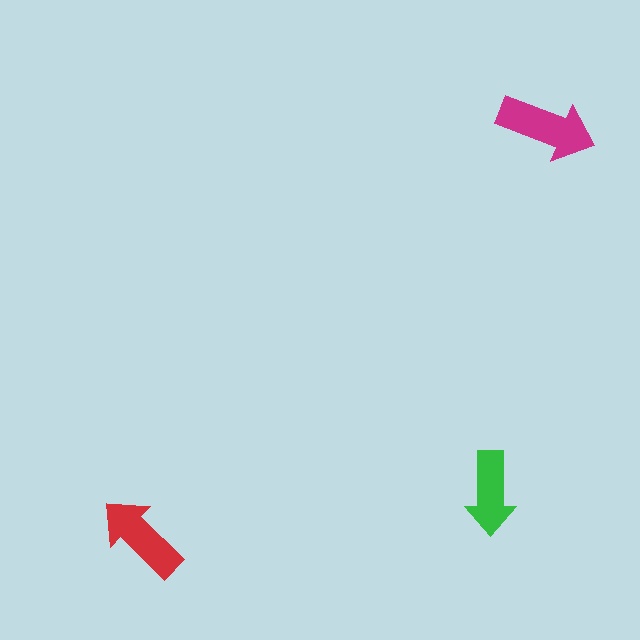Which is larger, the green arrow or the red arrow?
The red one.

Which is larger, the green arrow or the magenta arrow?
The magenta one.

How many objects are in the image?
There are 3 objects in the image.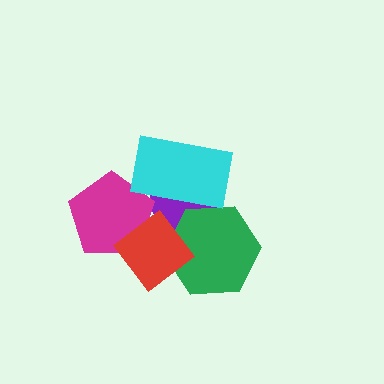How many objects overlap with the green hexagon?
3 objects overlap with the green hexagon.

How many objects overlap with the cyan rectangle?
3 objects overlap with the cyan rectangle.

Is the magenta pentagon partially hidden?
Yes, it is partially covered by another shape.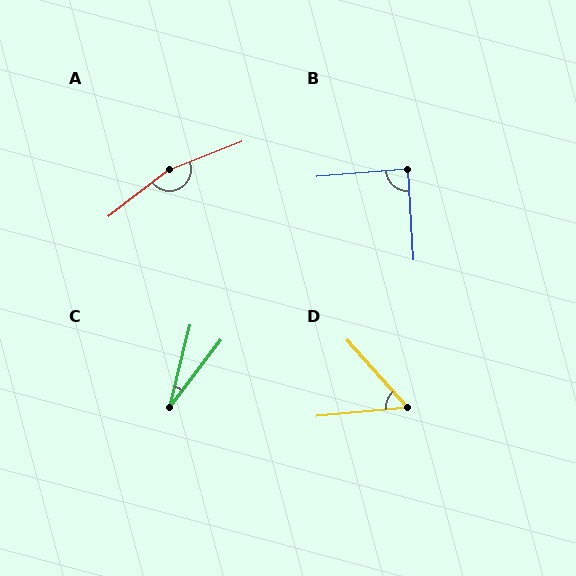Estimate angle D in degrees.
Approximately 54 degrees.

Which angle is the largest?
A, at approximately 163 degrees.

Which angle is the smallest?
C, at approximately 23 degrees.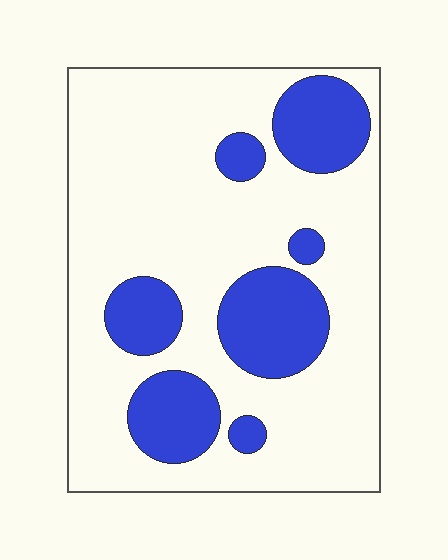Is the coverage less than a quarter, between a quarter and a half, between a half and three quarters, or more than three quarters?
Between a quarter and a half.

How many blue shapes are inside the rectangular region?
7.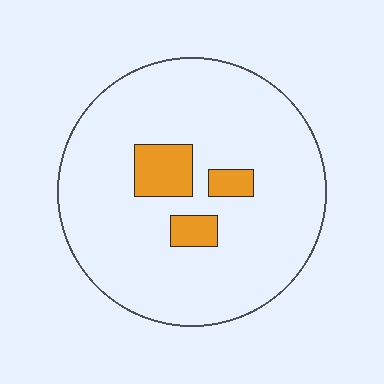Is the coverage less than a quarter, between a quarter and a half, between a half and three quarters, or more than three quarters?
Less than a quarter.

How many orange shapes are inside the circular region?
3.